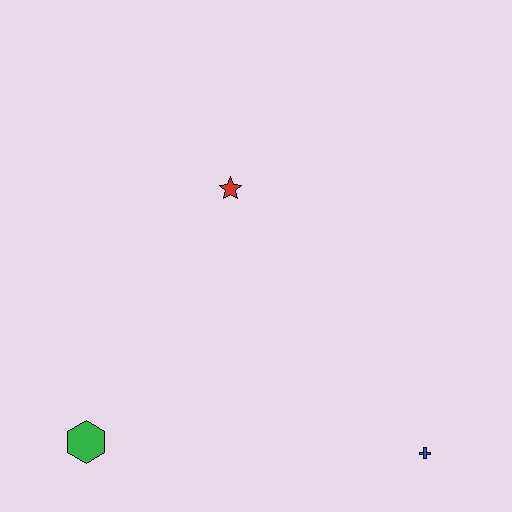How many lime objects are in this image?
There are no lime objects.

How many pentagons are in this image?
There are no pentagons.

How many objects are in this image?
There are 3 objects.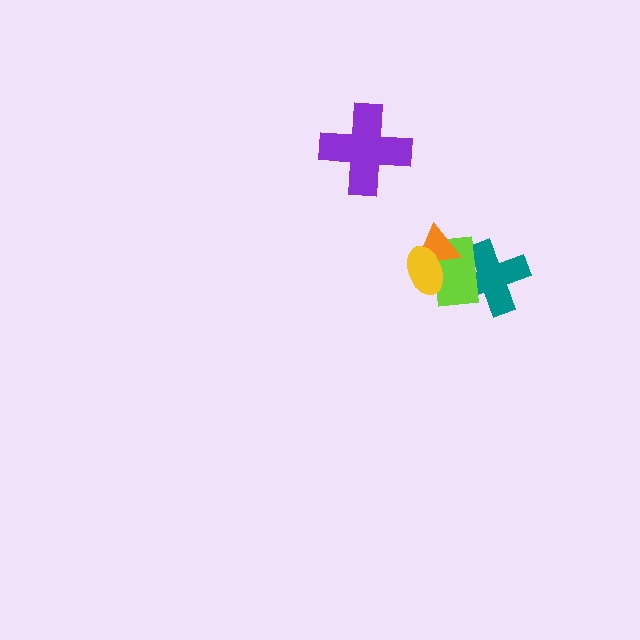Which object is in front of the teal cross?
The lime rectangle is in front of the teal cross.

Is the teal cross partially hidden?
Yes, it is partially covered by another shape.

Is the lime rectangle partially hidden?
Yes, it is partially covered by another shape.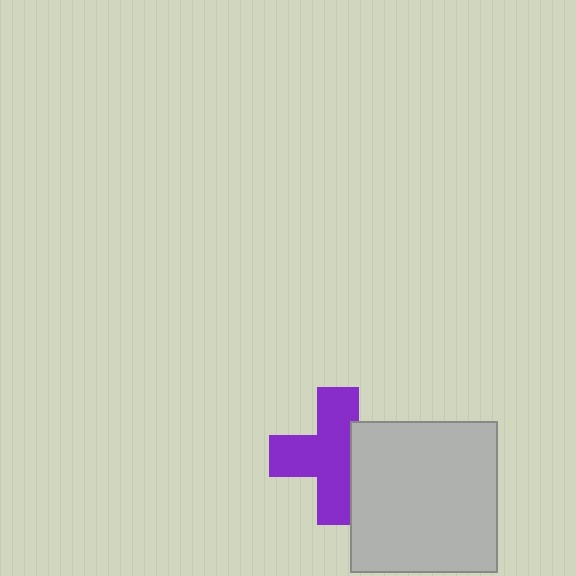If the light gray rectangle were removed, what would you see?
You would see the complete purple cross.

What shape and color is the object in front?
The object in front is a light gray rectangle.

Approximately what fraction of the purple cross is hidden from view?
Roughly 31% of the purple cross is hidden behind the light gray rectangle.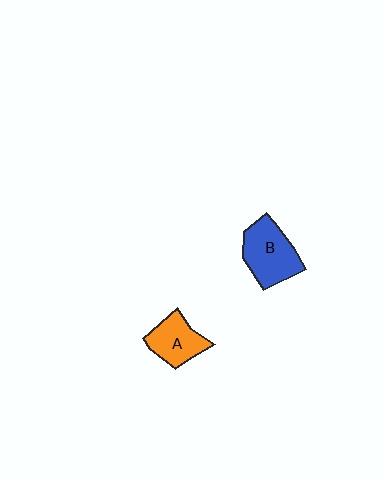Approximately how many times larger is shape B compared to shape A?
Approximately 1.3 times.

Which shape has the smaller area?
Shape A (orange).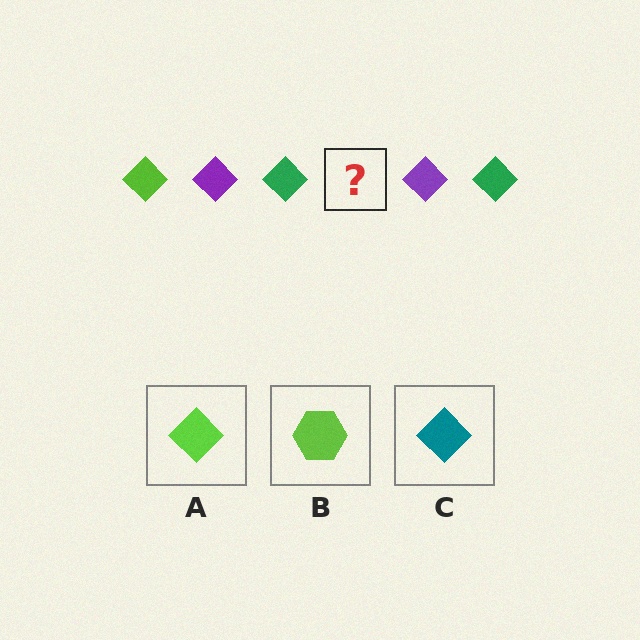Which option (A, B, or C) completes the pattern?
A.